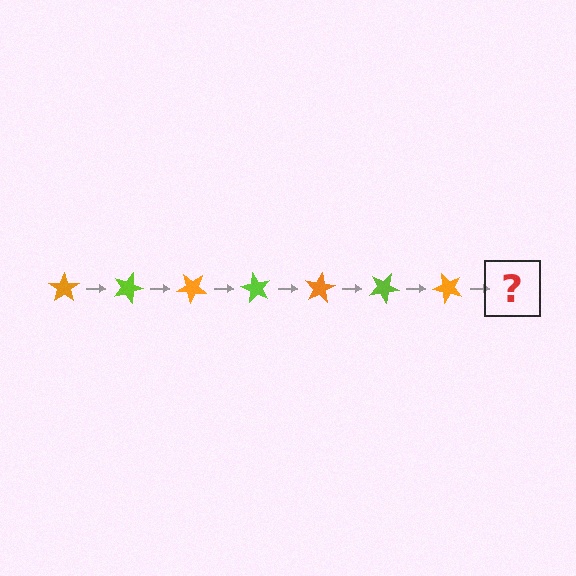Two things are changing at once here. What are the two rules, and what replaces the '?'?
The two rules are that it rotates 20 degrees each step and the color cycles through orange and lime. The '?' should be a lime star, rotated 140 degrees from the start.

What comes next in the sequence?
The next element should be a lime star, rotated 140 degrees from the start.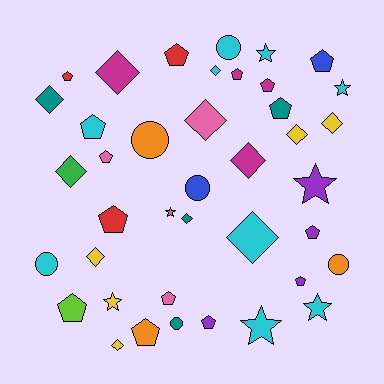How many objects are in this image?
There are 40 objects.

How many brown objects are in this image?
There are no brown objects.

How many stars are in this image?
There are 7 stars.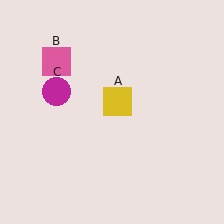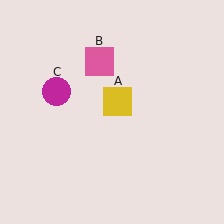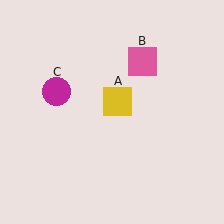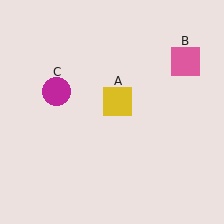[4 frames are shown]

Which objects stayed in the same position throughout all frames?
Yellow square (object A) and magenta circle (object C) remained stationary.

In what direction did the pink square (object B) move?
The pink square (object B) moved right.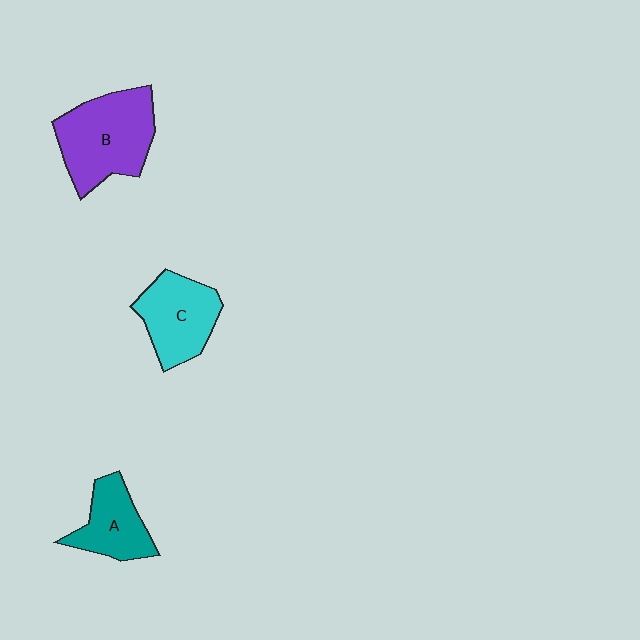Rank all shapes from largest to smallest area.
From largest to smallest: B (purple), C (cyan), A (teal).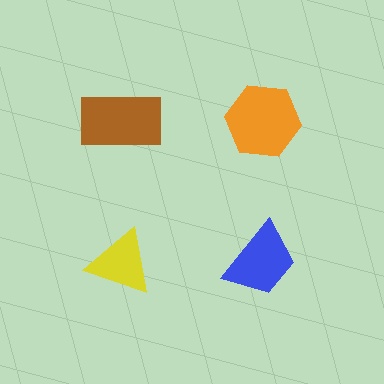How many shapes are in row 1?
2 shapes.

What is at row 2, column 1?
A yellow triangle.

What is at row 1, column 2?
An orange hexagon.